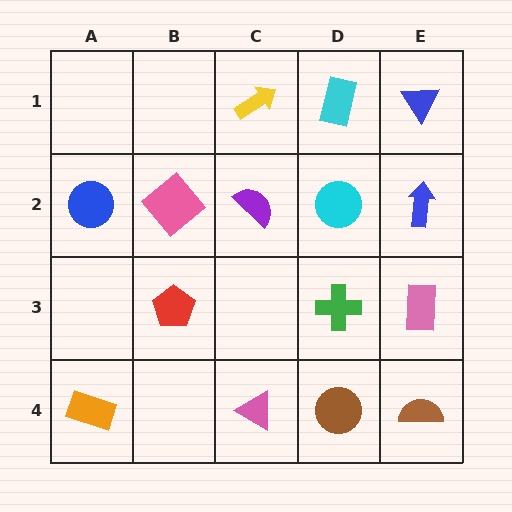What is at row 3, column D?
A green cross.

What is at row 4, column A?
An orange rectangle.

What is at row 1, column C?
A yellow arrow.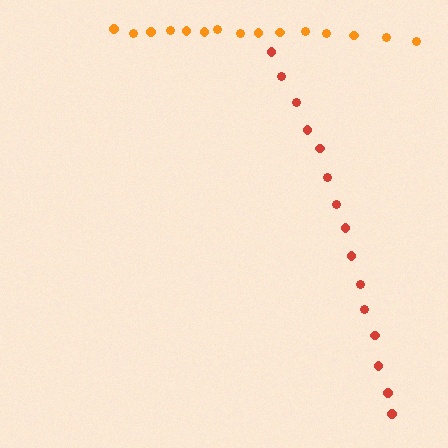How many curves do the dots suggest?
There are 2 distinct paths.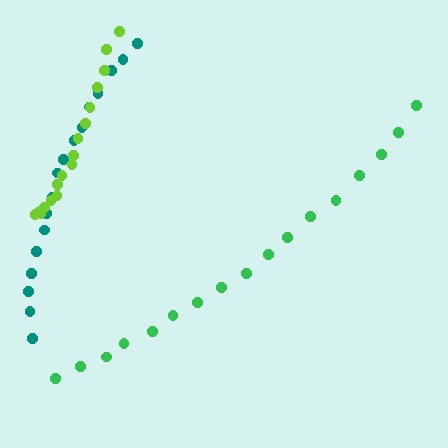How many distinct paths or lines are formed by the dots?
There are 3 distinct paths.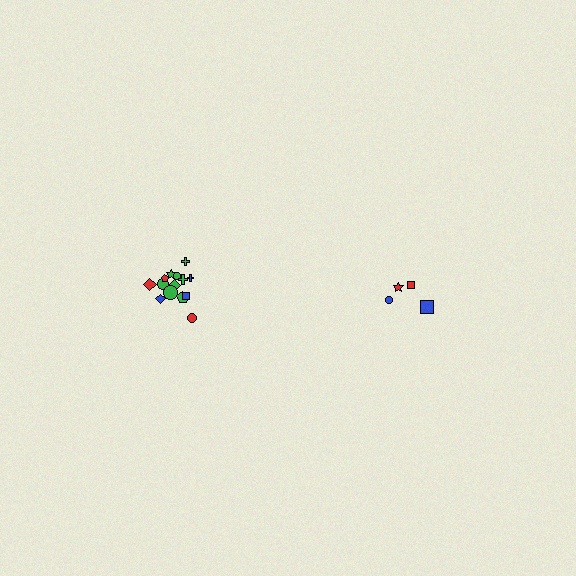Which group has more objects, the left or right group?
The left group.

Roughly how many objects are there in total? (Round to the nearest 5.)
Roughly 20 objects in total.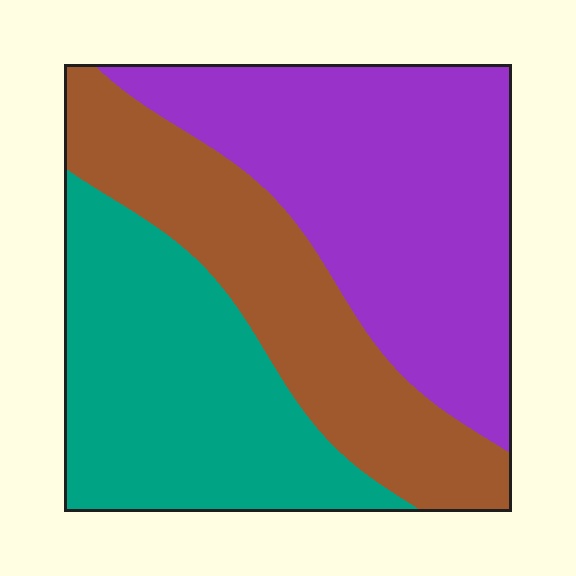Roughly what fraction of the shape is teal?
Teal covers around 30% of the shape.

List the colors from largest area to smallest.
From largest to smallest: purple, teal, brown.